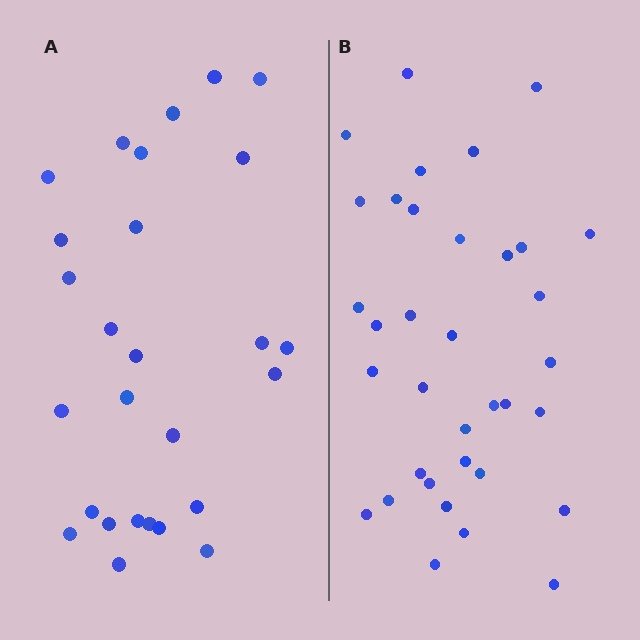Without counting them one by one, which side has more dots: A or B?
Region B (the right region) has more dots.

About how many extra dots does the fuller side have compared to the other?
Region B has roughly 8 or so more dots than region A.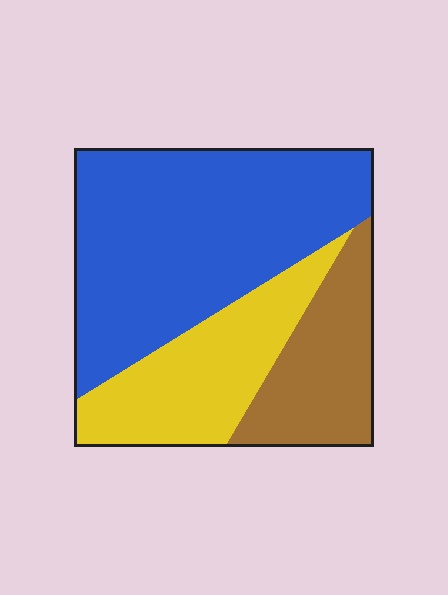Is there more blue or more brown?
Blue.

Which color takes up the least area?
Brown, at roughly 20%.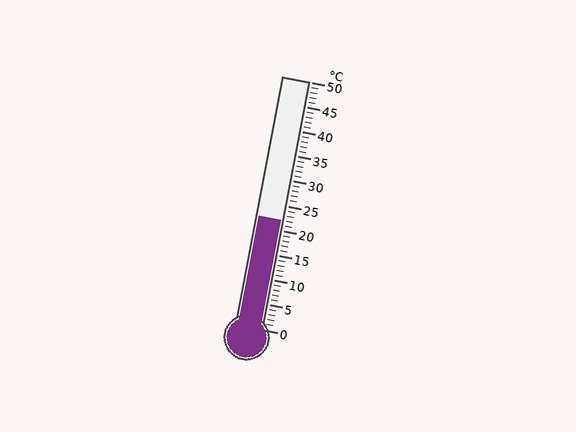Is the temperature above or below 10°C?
The temperature is above 10°C.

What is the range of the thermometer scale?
The thermometer scale ranges from 0°C to 50°C.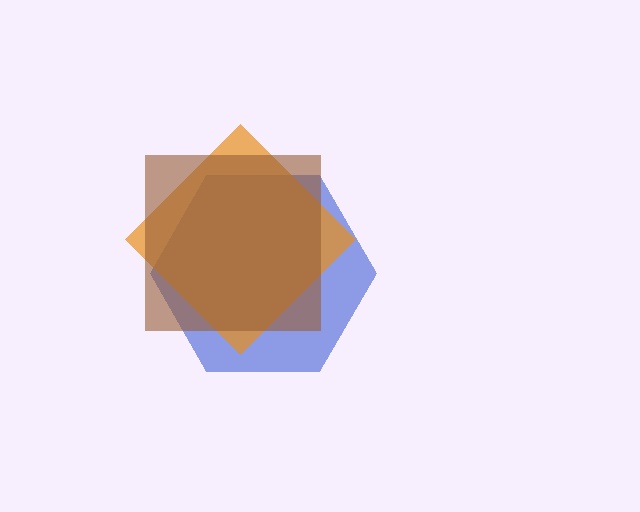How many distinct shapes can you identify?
There are 3 distinct shapes: a blue hexagon, an orange diamond, a brown square.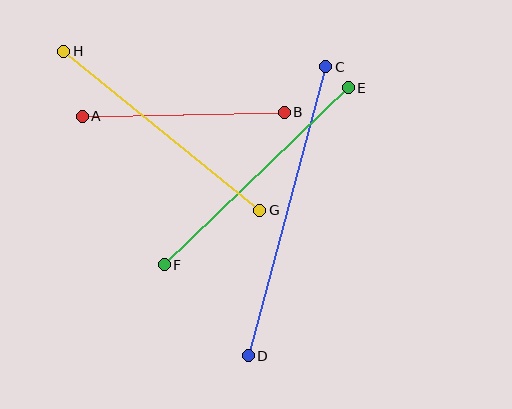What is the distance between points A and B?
The distance is approximately 202 pixels.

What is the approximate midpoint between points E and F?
The midpoint is at approximately (256, 176) pixels.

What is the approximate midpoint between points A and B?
The midpoint is at approximately (183, 114) pixels.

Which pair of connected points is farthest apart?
Points C and D are farthest apart.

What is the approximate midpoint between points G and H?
The midpoint is at approximately (162, 131) pixels.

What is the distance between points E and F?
The distance is approximately 255 pixels.